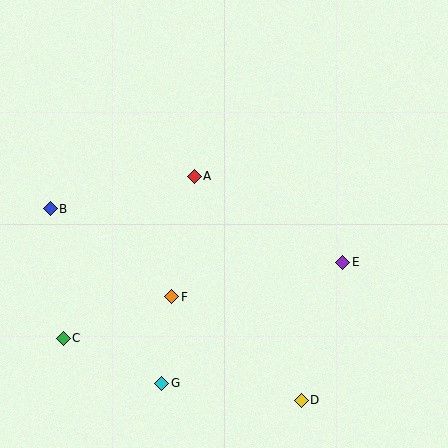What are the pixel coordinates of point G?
Point G is at (162, 383).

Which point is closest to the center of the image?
Point A at (194, 176) is closest to the center.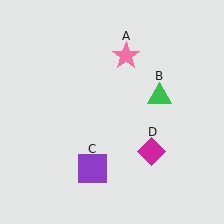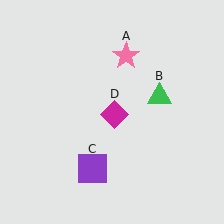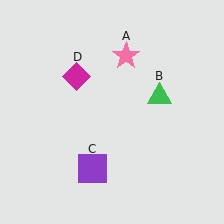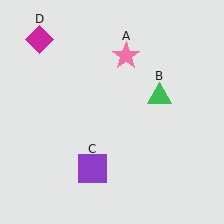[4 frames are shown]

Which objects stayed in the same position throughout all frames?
Pink star (object A) and green triangle (object B) and purple square (object C) remained stationary.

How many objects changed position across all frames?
1 object changed position: magenta diamond (object D).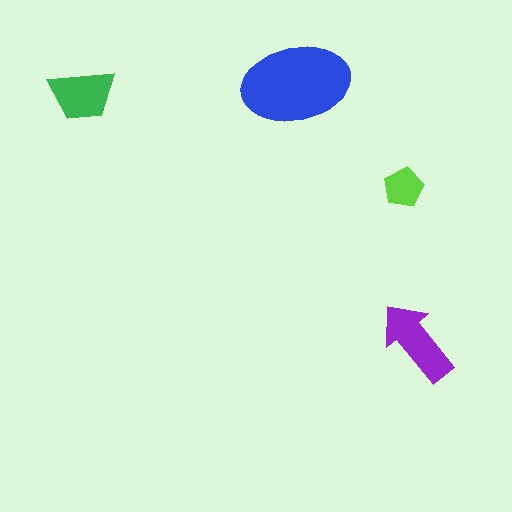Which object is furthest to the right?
The purple arrow is rightmost.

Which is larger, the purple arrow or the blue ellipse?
The blue ellipse.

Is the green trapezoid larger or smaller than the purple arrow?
Smaller.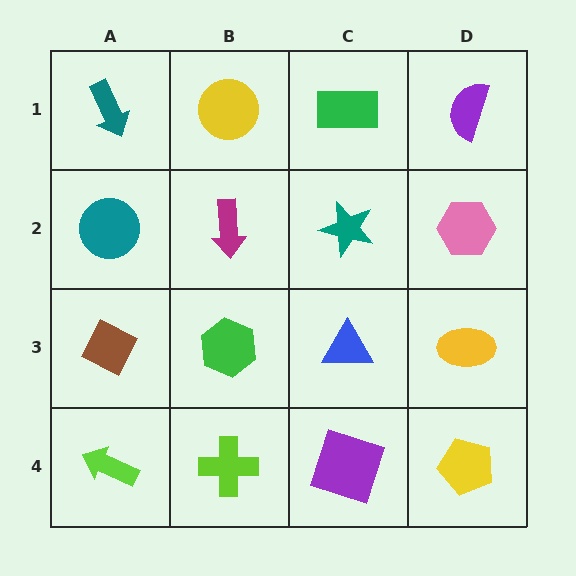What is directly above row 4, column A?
A brown diamond.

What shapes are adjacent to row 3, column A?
A teal circle (row 2, column A), a lime arrow (row 4, column A), a green hexagon (row 3, column B).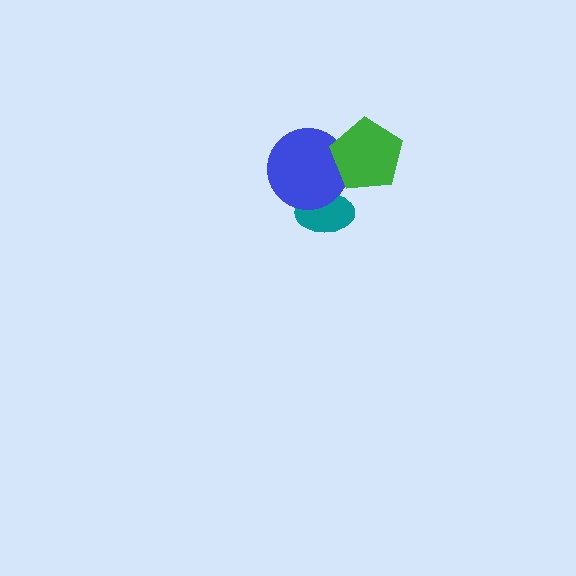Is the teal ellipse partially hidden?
Yes, it is partially covered by another shape.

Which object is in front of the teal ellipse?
The blue circle is in front of the teal ellipse.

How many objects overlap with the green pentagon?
1 object overlaps with the green pentagon.